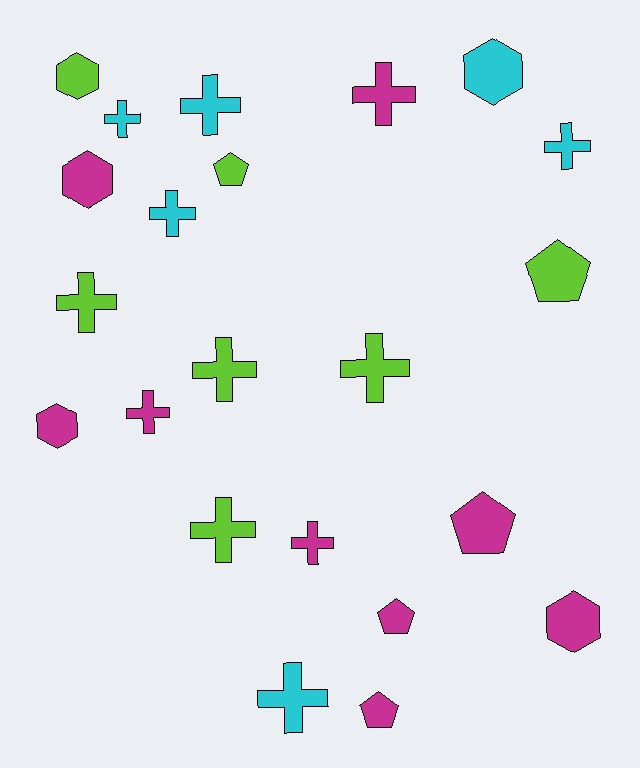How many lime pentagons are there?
There are 2 lime pentagons.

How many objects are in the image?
There are 22 objects.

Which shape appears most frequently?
Cross, with 12 objects.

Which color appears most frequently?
Magenta, with 9 objects.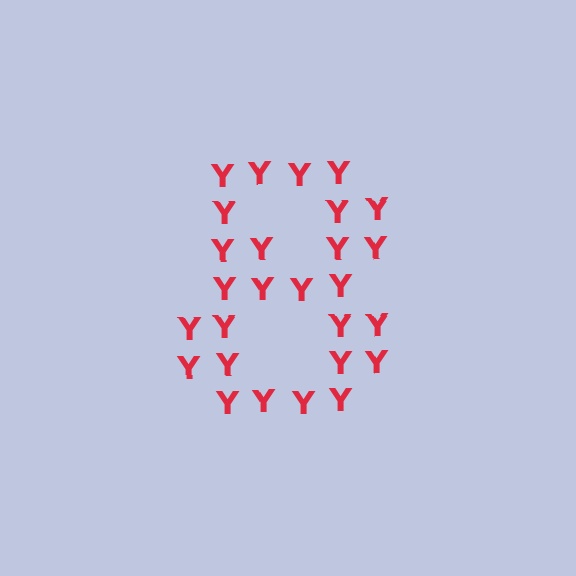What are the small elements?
The small elements are letter Y's.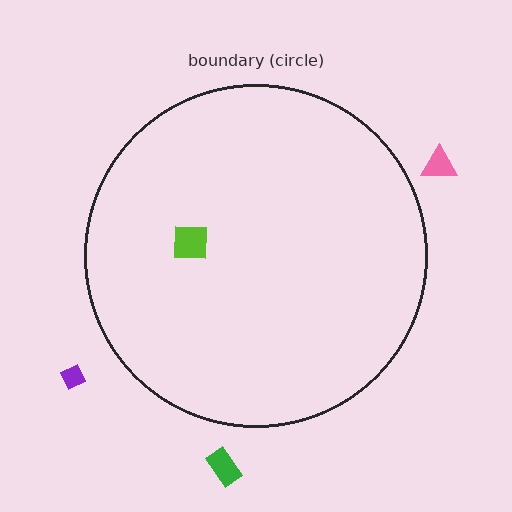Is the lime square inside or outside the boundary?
Inside.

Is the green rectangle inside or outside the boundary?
Outside.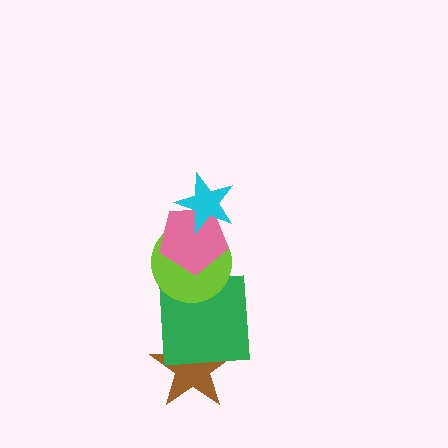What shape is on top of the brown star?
The green square is on top of the brown star.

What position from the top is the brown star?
The brown star is 5th from the top.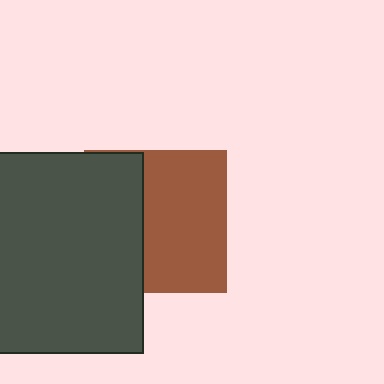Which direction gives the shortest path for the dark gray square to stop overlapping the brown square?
Moving left gives the shortest separation.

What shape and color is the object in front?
The object in front is a dark gray square.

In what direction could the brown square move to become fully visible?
The brown square could move right. That would shift it out from behind the dark gray square entirely.